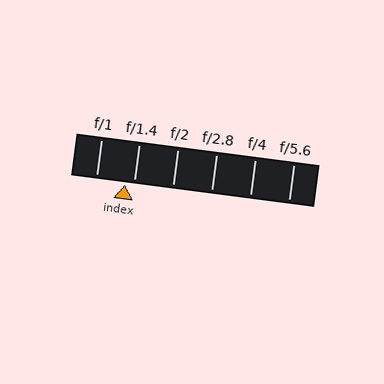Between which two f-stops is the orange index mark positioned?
The index mark is between f/1 and f/1.4.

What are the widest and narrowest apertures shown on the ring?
The widest aperture shown is f/1 and the narrowest is f/5.6.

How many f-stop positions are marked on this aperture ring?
There are 6 f-stop positions marked.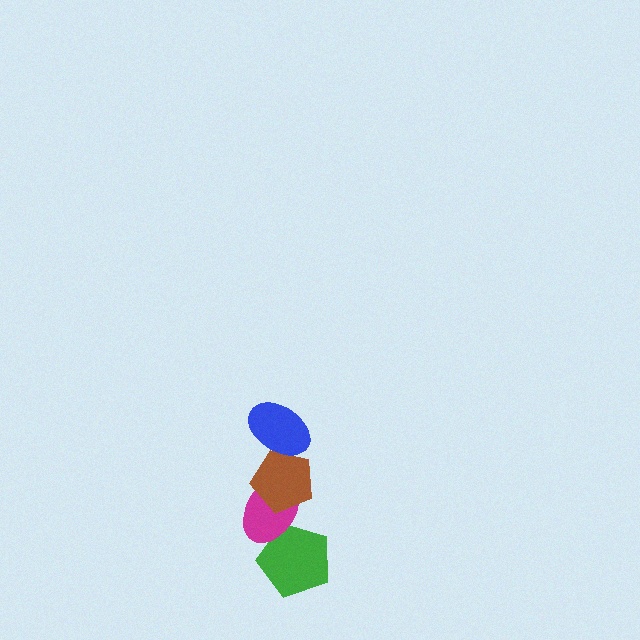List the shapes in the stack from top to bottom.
From top to bottom: the blue ellipse, the brown pentagon, the magenta ellipse, the green pentagon.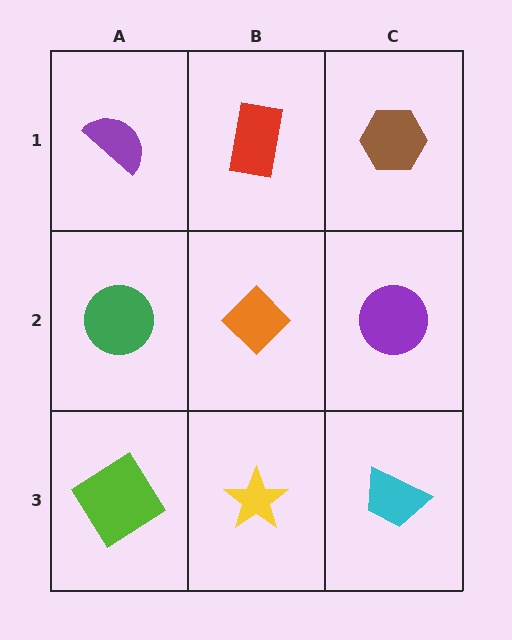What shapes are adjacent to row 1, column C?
A purple circle (row 2, column C), a red rectangle (row 1, column B).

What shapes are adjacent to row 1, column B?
An orange diamond (row 2, column B), a purple semicircle (row 1, column A), a brown hexagon (row 1, column C).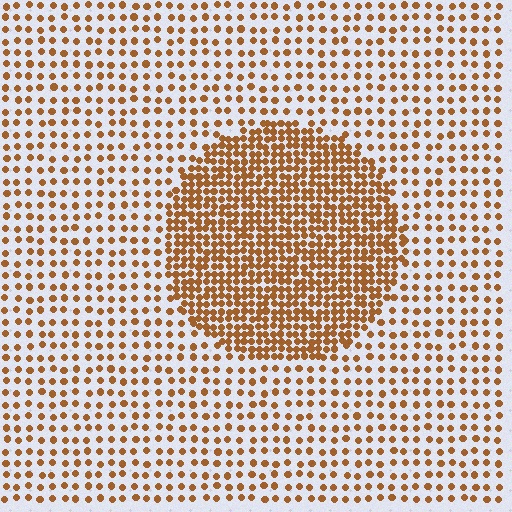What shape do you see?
I see a circle.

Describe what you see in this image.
The image contains small brown elements arranged at two different densities. A circle-shaped region is visible where the elements are more densely packed than the surrounding area.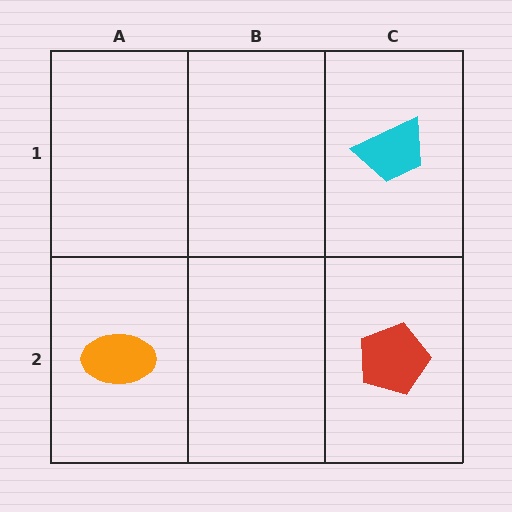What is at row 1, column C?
A cyan trapezoid.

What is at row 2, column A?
An orange ellipse.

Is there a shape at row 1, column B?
No, that cell is empty.